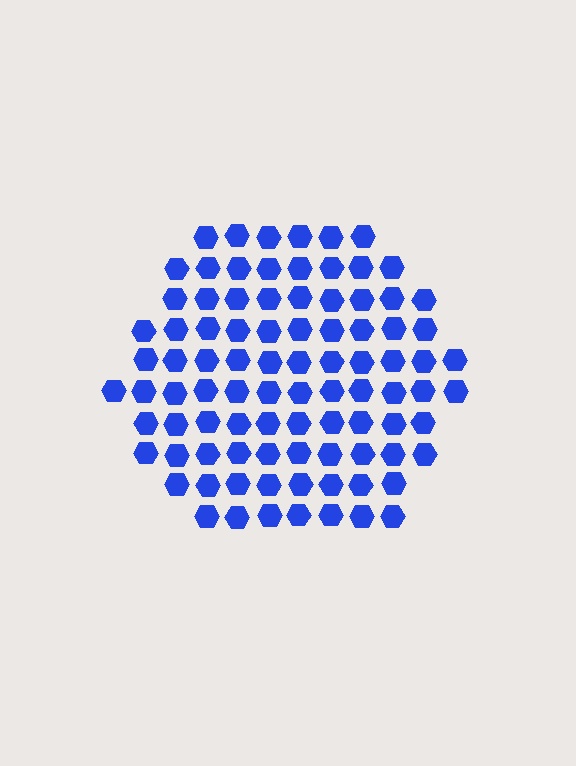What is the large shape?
The large shape is a hexagon.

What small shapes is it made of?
It is made of small hexagons.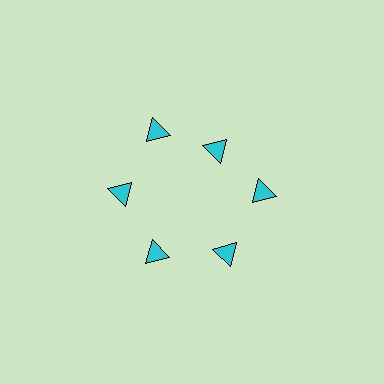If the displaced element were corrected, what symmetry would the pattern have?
It would have 6-fold rotational symmetry — the pattern would map onto itself every 60 degrees.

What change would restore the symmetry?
The symmetry would be restored by moving it outward, back onto the ring so that all 6 triangles sit at equal angles and equal distance from the center.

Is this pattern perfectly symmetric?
No. The 6 cyan triangles are arranged in a ring, but one element near the 1 o'clock position is pulled inward toward the center, breaking the 6-fold rotational symmetry.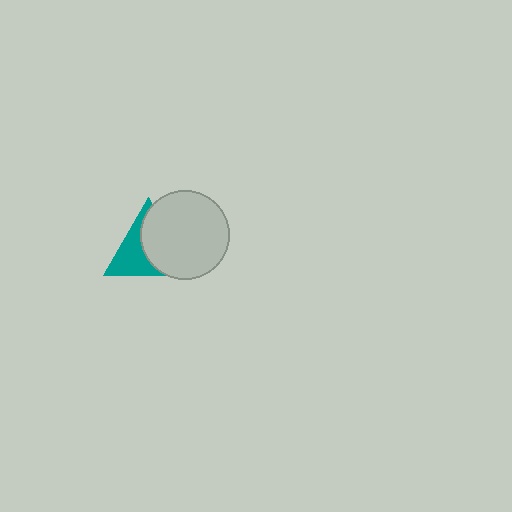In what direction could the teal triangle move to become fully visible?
The teal triangle could move left. That would shift it out from behind the light gray circle entirely.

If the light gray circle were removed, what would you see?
You would see the complete teal triangle.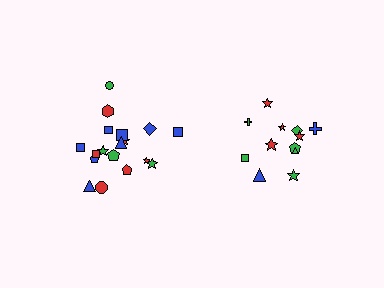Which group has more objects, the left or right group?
The left group.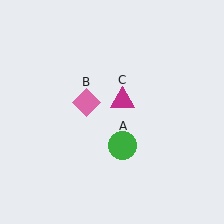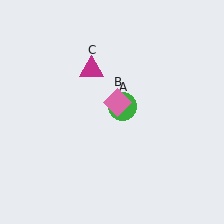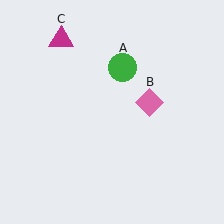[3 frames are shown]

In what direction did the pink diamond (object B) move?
The pink diamond (object B) moved right.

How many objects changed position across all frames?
3 objects changed position: green circle (object A), pink diamond (object B), magenta triangle (object C).